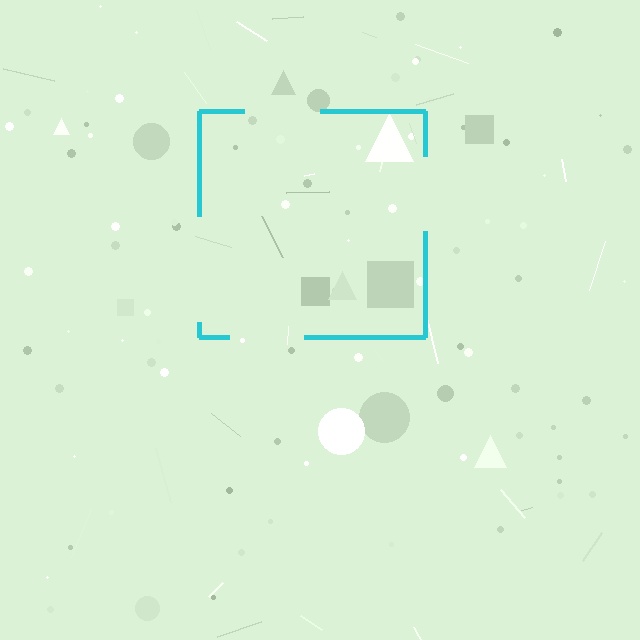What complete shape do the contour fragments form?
The contour fragments form a square.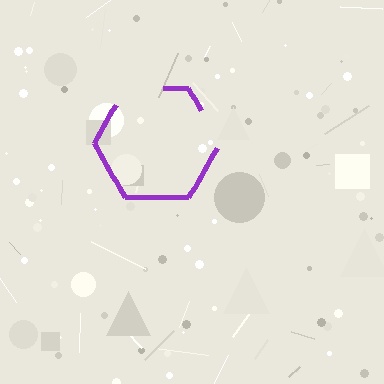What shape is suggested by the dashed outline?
The dashed outline suggests a hexagon.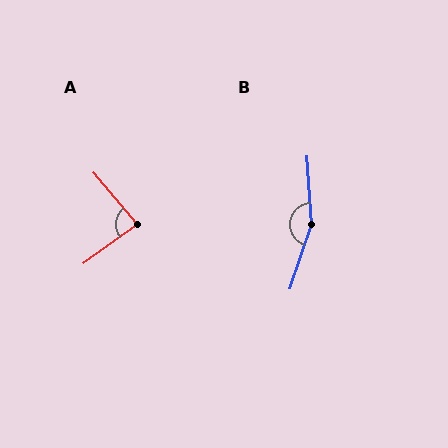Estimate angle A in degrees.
Approximately 86 degrees.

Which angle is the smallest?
A, at approximately 86 degrees.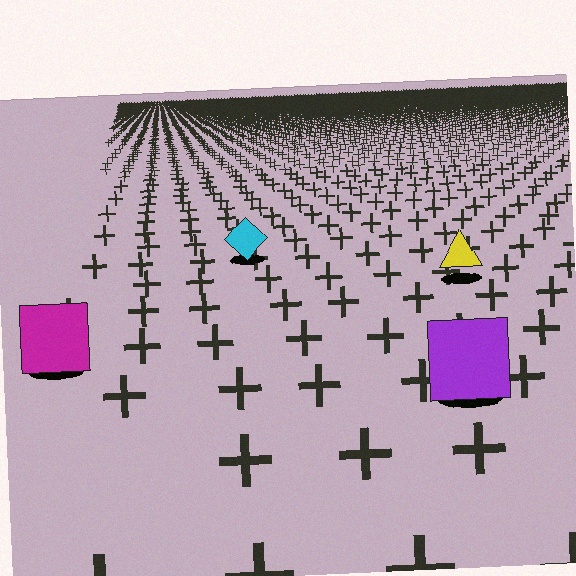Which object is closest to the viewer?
The purple square is closest. The texture marks near it are larger and more spread out.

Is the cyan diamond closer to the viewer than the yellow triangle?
No. The yellow triangle is closer — you can tell from the texture gradient: the ground texture is coarser near it.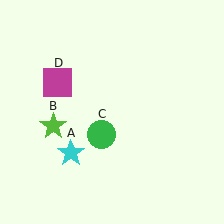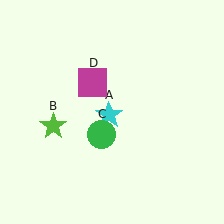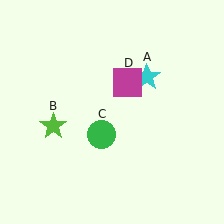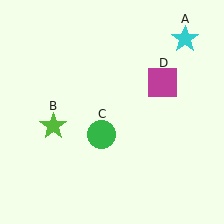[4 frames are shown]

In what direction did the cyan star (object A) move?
The cyan star (object A) moved up and to the right.